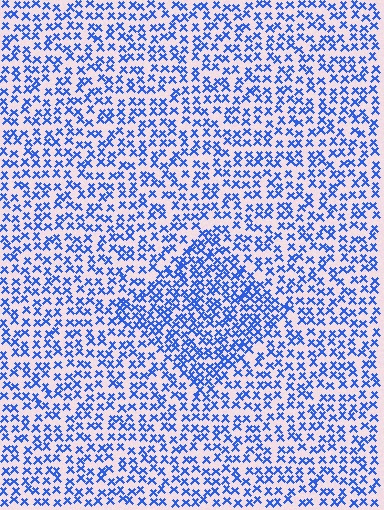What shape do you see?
I see a diamond.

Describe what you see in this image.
The image contains small blue elements arranged at two different densities. A diamond-shaped region is visible where the elements are more densely packed than the surrounding area.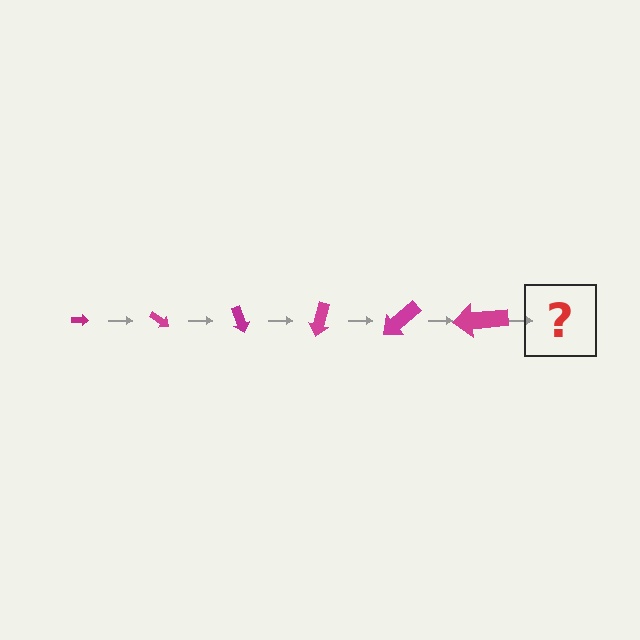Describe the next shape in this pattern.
It should be an arrow, larger than the previous one and rotated 210 degrees from the start.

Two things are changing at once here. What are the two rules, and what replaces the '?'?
The two rules are that the arrow grows larger each step and it rotates 35 degrees each step. The '?' should be an arrow, larger than the previous one and rotated 210 degrees from the start.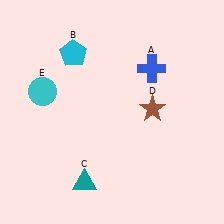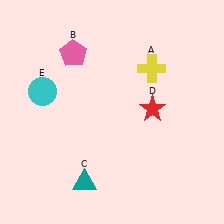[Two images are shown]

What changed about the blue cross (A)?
In Image 1, A is blue. In Image 2, it changed to yellow.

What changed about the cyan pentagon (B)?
In Image 1, B is cyan. In Image 2, it changed to pink.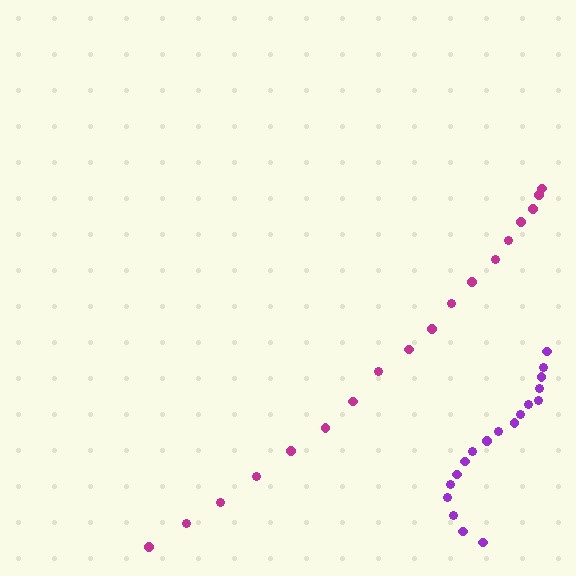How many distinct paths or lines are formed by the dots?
There are 2 distinct paths.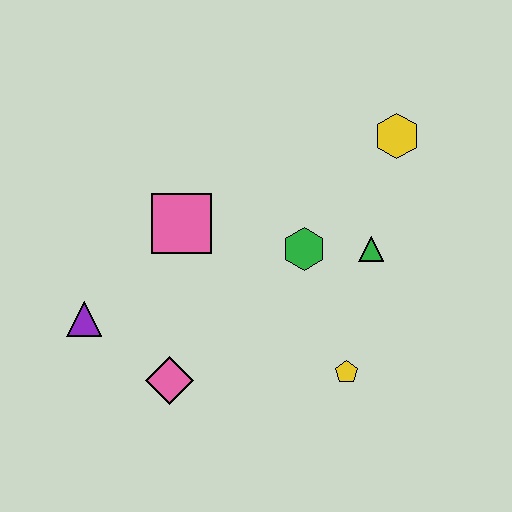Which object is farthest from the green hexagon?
The purple triangle is farthest from the green hexagon.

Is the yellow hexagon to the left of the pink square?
No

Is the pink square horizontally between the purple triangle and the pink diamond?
No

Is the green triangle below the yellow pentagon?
No